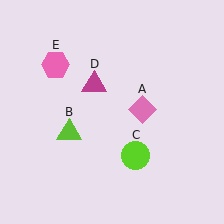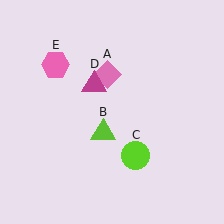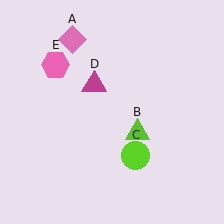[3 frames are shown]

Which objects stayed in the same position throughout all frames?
Lime circle (object C) and magenta triangle (object D) and pink hexagon (object E) remained stationary.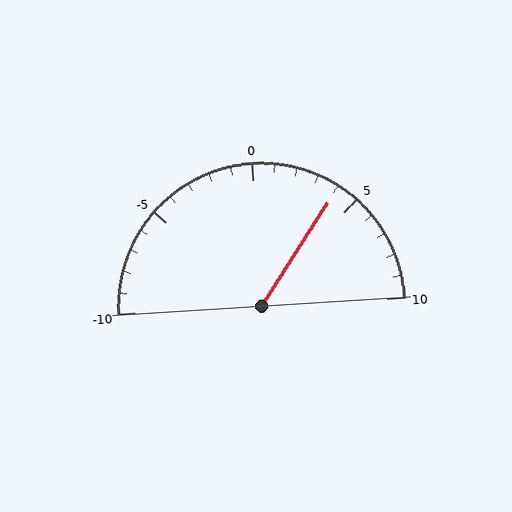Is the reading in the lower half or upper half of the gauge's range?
The reading is in the upper half of the range (-10 to 10).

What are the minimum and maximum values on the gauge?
The gauge ranges from -10 to 10.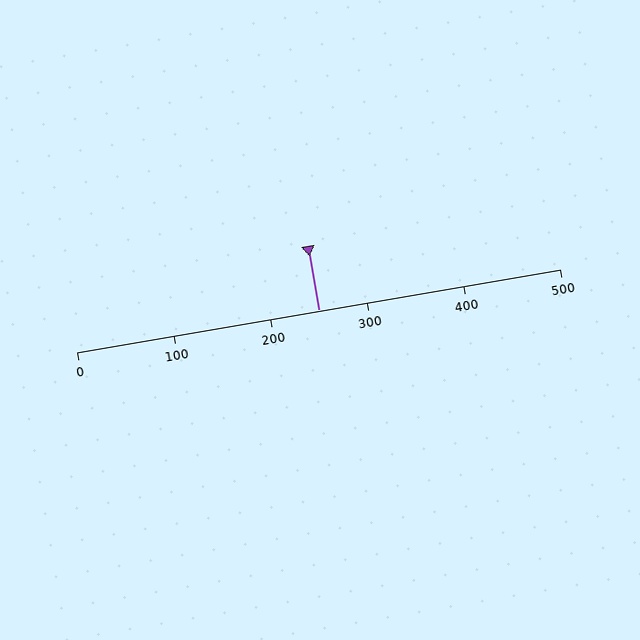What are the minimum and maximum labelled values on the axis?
The axis runs from 0 to 500.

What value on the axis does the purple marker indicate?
The marker indicates approximately 250.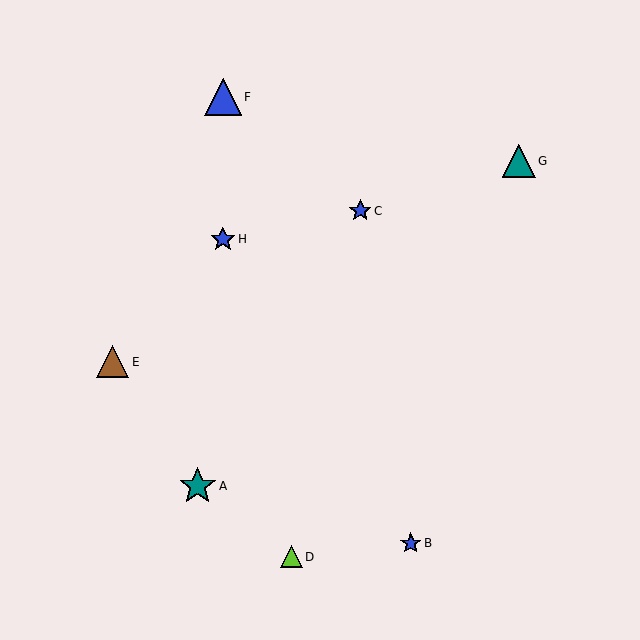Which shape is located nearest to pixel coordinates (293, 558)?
The lime triangle (labeled D) at (291, 557) is nearest to that location.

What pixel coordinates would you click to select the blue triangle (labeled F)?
Click at (223, 97) to select the blue triangle F.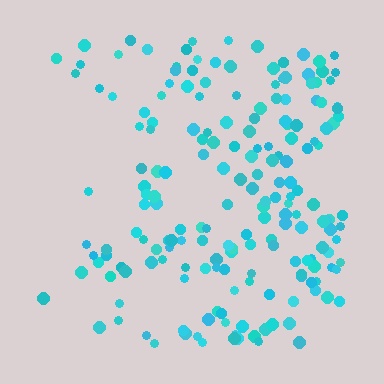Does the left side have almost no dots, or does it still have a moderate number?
Still a moderate number, just noticeably fewer than the right.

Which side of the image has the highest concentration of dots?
The right.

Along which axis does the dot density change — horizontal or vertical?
Horizontal.